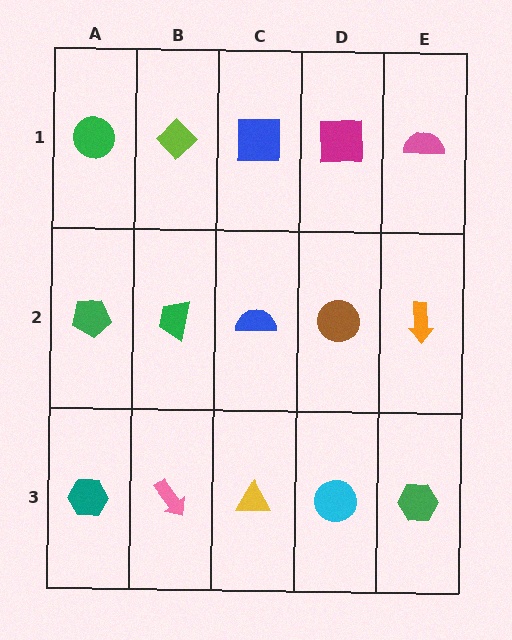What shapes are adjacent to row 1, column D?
A brown circle (row 2, column D), a blue square (row 1, column C), a pink semicircle (row 1, column E).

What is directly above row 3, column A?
A green pentagon.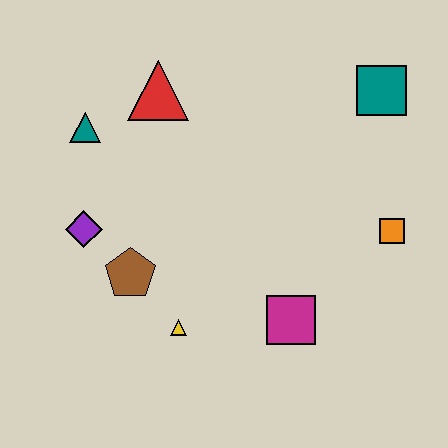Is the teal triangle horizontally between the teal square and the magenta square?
No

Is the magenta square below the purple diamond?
Yes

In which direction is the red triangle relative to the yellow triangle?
The red triangle is above the yellow triangle.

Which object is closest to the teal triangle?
The red triangle is closest to the teal triangle.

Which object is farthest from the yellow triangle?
The teal square is farthest from the yellow triangle.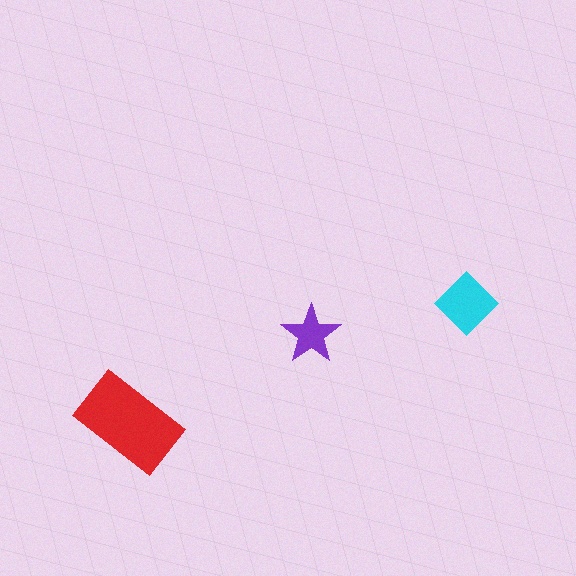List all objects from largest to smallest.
The red rectangle, the cyan diamond, the purple star.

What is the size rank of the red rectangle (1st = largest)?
1st.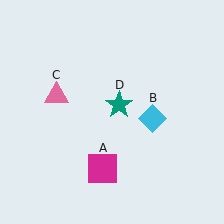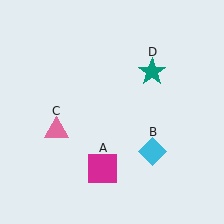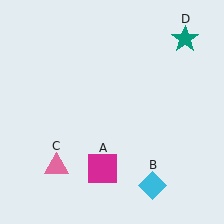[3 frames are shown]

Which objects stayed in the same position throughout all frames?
Magenta square (object A) remained stationary.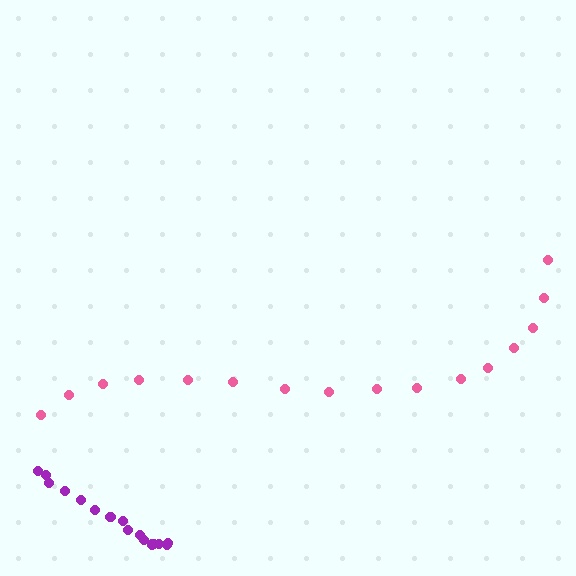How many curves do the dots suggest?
There are 2 distinct paths.